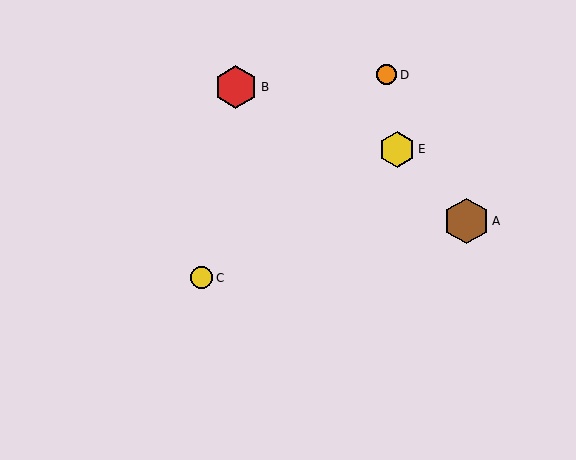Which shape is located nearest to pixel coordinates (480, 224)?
The brown hexagon (labeled A) at (467, 221) is nearest to that location.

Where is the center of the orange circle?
The center of the orange circle is at (387, 75).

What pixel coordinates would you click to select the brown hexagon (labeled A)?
Click at (467, 221) to select the brown hexagon A.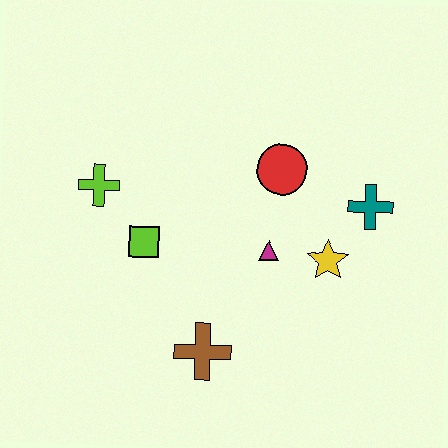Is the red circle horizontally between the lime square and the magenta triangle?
No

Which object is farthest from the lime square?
The teal cross is farthest from the lime square.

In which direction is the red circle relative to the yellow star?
The red circle is above the yellow star.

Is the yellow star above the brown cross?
Yes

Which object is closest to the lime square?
The lime cross is closest to the lime square.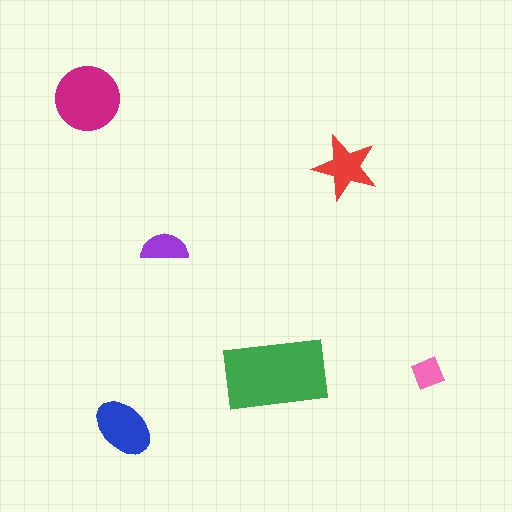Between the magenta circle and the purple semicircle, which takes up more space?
The magenta circle.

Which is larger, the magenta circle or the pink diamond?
The magenta circle.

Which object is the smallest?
The pink diamond.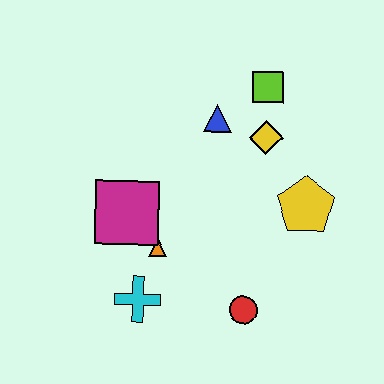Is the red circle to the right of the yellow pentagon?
No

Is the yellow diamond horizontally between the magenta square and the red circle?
No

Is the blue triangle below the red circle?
No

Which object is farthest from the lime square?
The cyan cross is farthest from the lime square.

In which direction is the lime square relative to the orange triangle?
The lime square is above the orange triangle.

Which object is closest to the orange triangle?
The magenta square is closest to the orange triangle.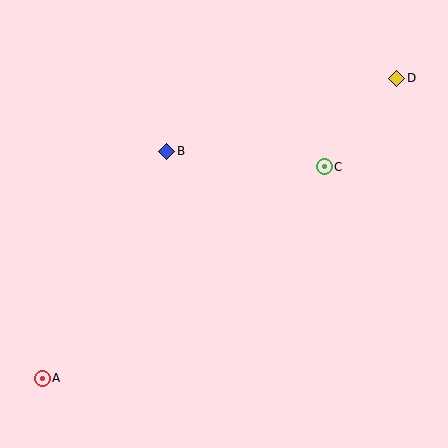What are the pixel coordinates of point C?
Point C is at (324, 167).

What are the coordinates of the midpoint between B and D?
The midpoint between B and D is at (282, 115).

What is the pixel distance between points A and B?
The distance between A and B is 259 pixels.